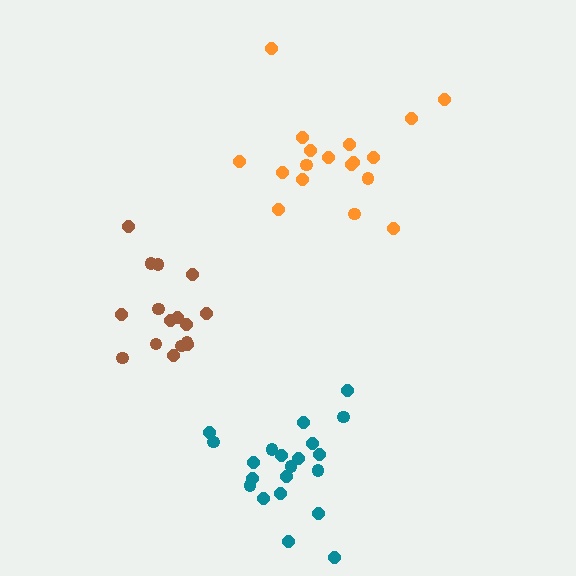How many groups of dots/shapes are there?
There are 3 groups.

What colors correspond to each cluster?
The clusters are colored: orange, brown, teal.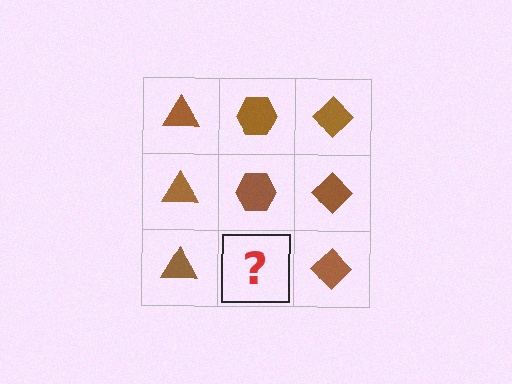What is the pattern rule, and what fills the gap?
The rule is that each column has a consistent shape. The gap should be filled with a brown hexagon.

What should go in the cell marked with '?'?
The missing cell should contain a brown hexagon.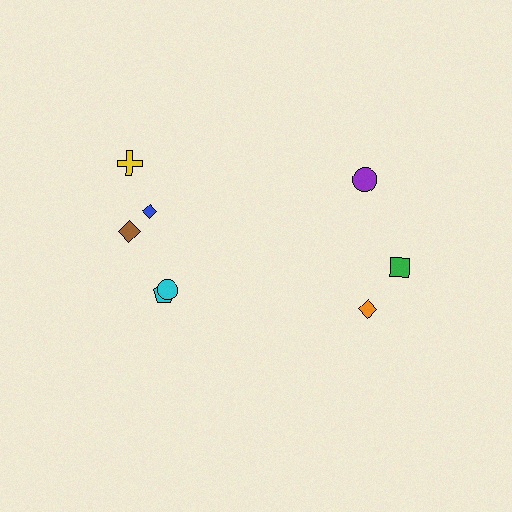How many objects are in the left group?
There are 5 objects.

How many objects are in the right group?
There are 3 objects.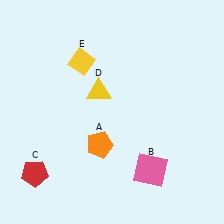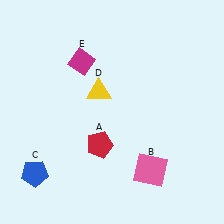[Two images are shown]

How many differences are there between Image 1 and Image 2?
There are 3 differences between the two images.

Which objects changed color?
A changed from orange to red. C changed from red to blue. E changed from yellow to magenta.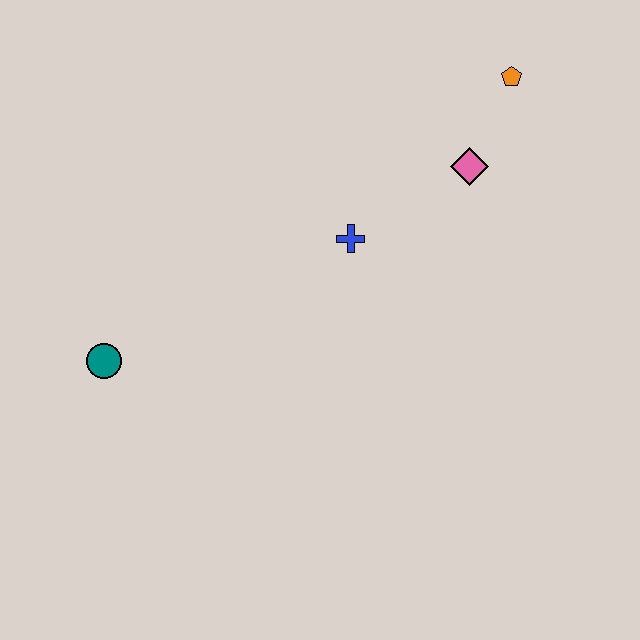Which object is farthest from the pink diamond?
The teal circle is farthest from the pink diamond.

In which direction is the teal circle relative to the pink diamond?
The teal circle is to the left of the pink diamond.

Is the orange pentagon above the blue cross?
Yes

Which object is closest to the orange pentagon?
The pink diamond is closest to the orange pentagon.